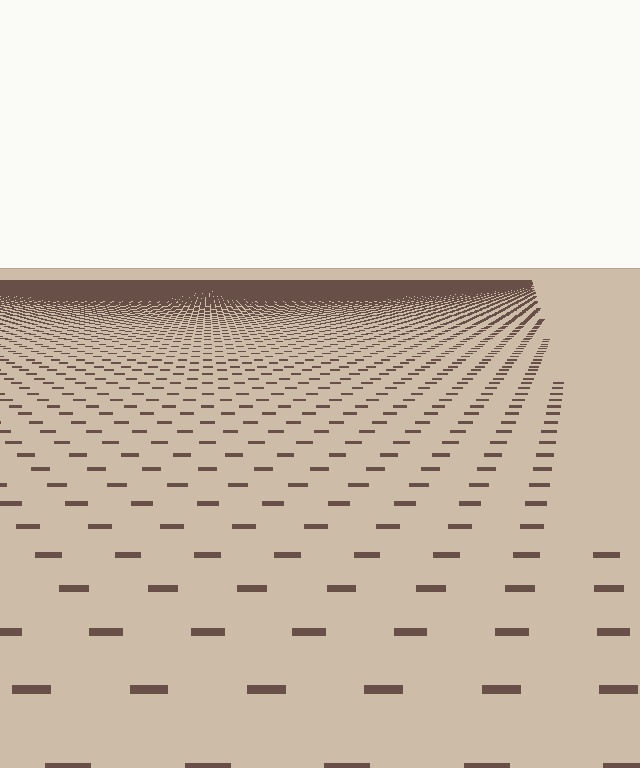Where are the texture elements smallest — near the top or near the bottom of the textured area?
Near the top.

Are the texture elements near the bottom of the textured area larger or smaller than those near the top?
Larger. Near the bottom, elements are closer to the viewer and appear at a bigger on-screen size.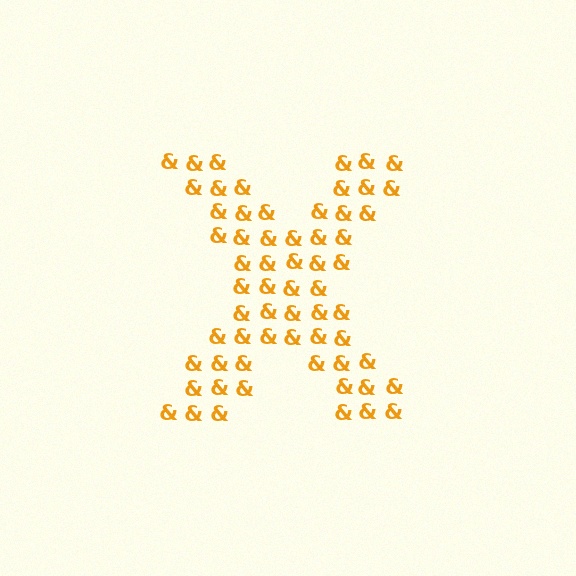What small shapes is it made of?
It is made of small ampersands.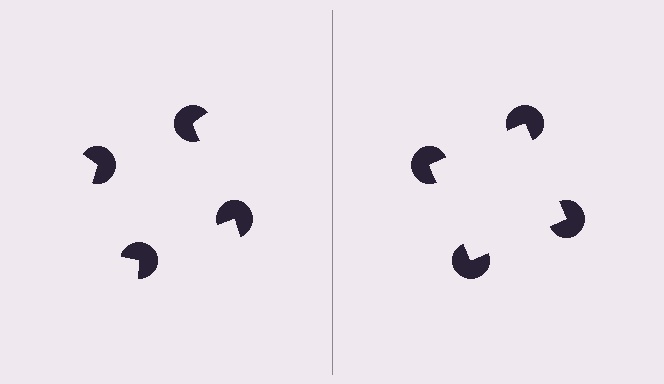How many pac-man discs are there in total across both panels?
8 — 4 on each side.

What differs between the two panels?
The pac-man discs are positioned identically on both sides; only the wedge orientations differ. On the right they align to a square; on the left they are misaligned.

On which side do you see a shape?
An illusory square appears on the right side. On the left side the wedge cuts are rotated, so no coherent shape forms.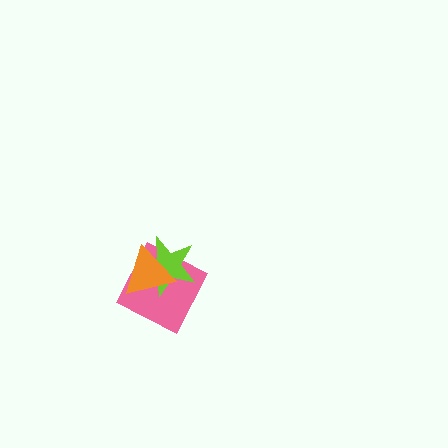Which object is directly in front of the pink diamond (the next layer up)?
The lime star is directly in front of the pink diamond.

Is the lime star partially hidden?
Yes, it is partially covered by another shape.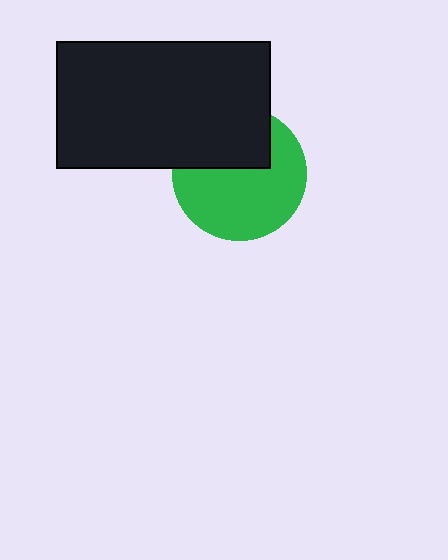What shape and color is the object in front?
The object in front is a black rectangle.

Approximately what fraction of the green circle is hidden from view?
Roughly 36% of the green circle is hidden behind the black rectangle.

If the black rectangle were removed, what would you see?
You would see the complete green circle.